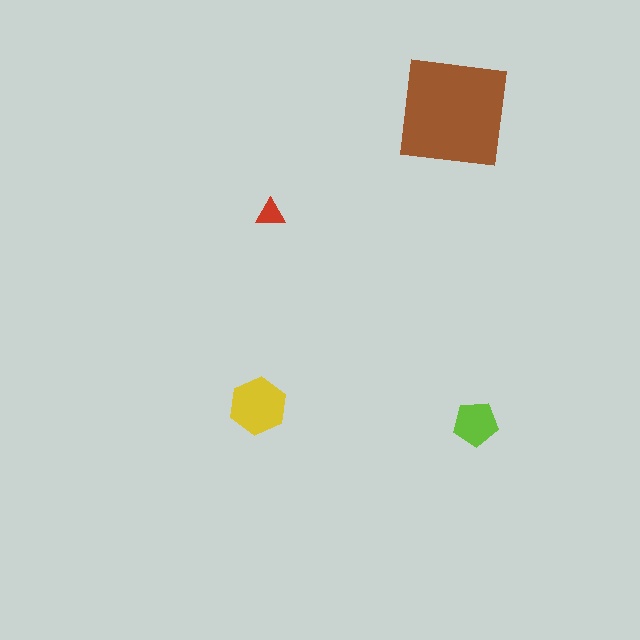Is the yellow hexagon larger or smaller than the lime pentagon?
Larger.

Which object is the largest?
The brown square.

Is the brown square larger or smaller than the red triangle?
Larger.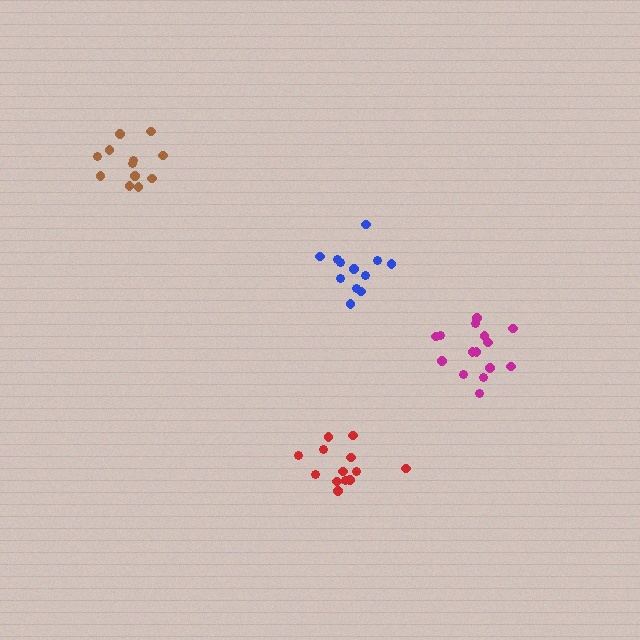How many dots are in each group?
Group 1: 12 dots, Group 2: 15 dots, Group 3: 13 dots, Group 4: 12 dots (52 total).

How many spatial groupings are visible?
There are 4 spatial groupings.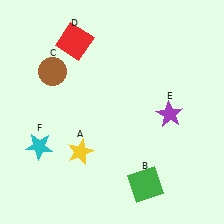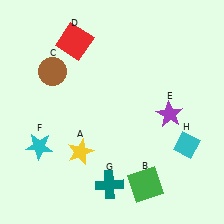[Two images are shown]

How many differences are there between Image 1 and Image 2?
There are 2 differences between the two images.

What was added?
A teal cross (G), a cyan diamond (H) were added in Image 2.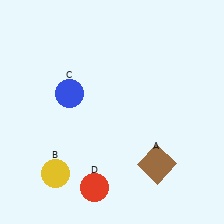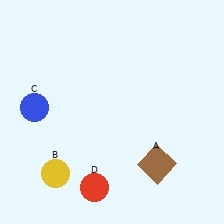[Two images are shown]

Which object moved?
The blue circle (C) moved left.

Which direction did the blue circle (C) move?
The blue circle (C) moved left.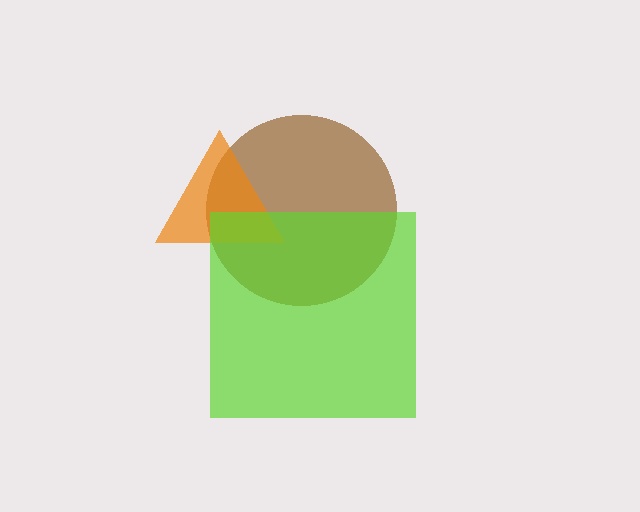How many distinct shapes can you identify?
There are 3 distinct shapes: a brown circle, an orange triangle, a lime square.